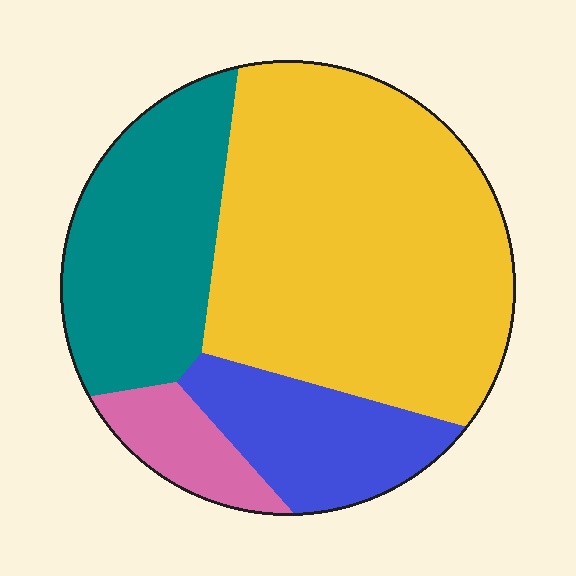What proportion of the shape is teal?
Teal covers roughly 25% of the shape.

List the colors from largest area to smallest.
From largest to smallest: yellow, teal, blue, pink.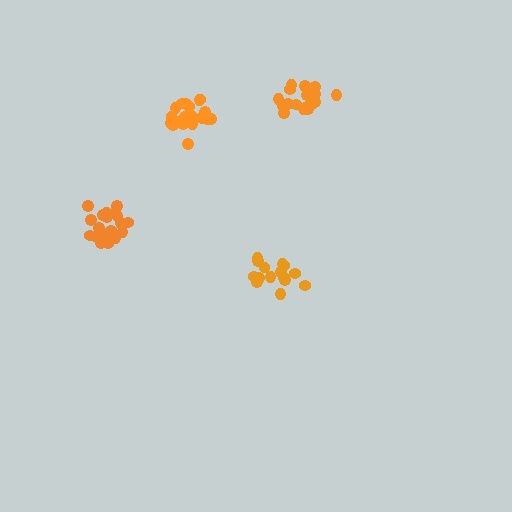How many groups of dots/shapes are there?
There are 4 groups.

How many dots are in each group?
Group 1: 20 dots, Group 2: 21 dots, Group 3: 15 dots, Group 4: 20 dots (76 total).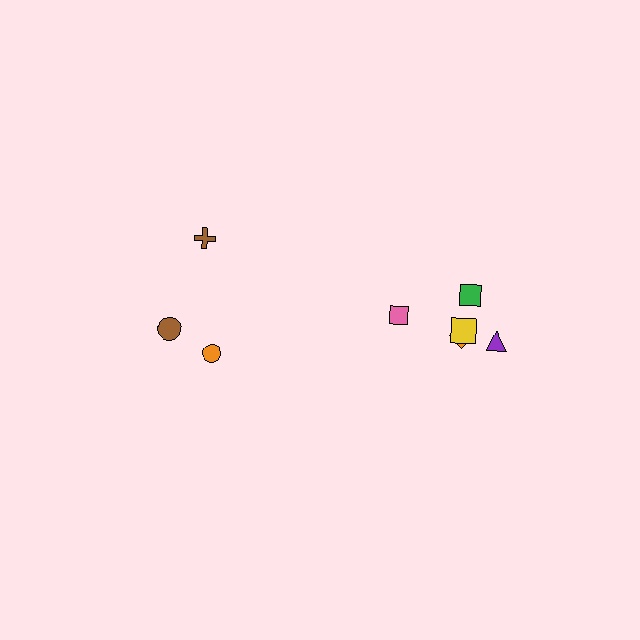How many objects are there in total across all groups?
There are 8 objects.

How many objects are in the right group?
There are 5 objects.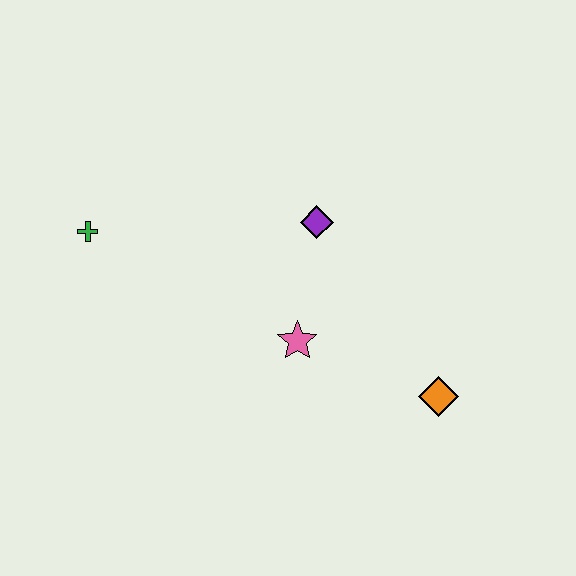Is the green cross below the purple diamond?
Yes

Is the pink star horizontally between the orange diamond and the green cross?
Yes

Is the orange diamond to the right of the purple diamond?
Yes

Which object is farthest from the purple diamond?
The green cross is farthest from the purple diamond.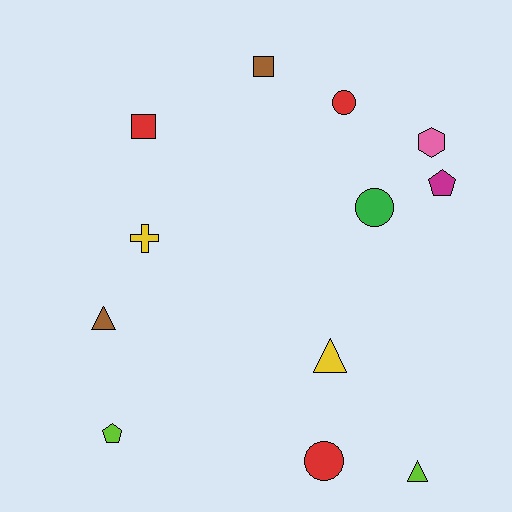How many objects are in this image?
There are 12 objects.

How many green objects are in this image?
There is 1 green object.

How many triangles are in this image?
There are 3 triangles.